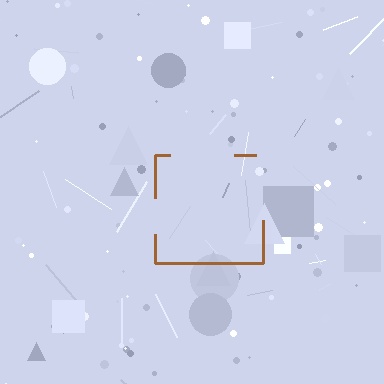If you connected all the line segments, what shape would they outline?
They would outline a square.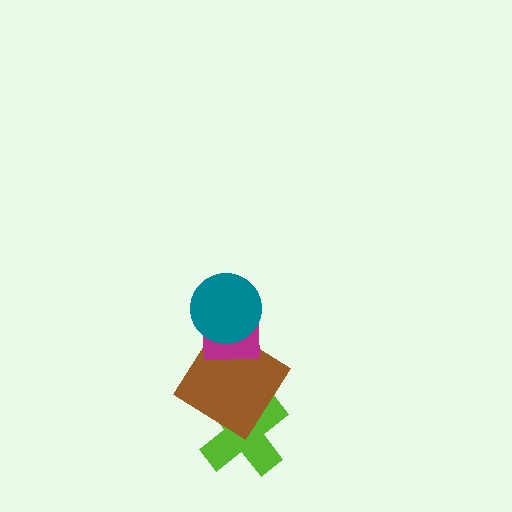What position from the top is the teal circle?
The teal circle is 1st from the top.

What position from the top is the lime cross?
The lime cross is 4th from the top.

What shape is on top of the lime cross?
The brown diamond is on top of the lime cross.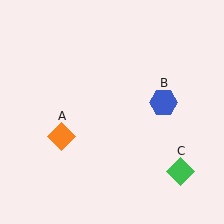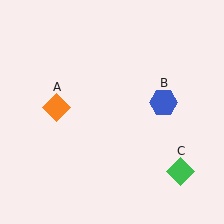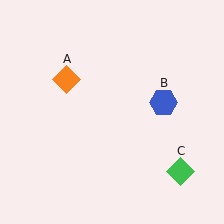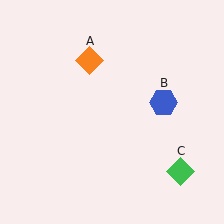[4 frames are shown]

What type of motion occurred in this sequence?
The orange diamond (object A) rotated clockwise around the center of the scene.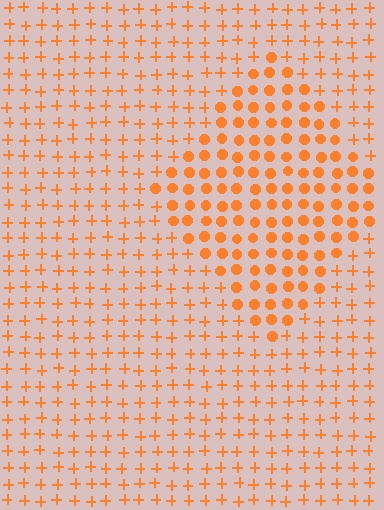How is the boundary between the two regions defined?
The boundary is defined by a change in element shape: circles inside vs. plus signs outside. All elements share the same color and spacing.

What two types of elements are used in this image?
The image uses circles inside the diamond region and plus signs outside it.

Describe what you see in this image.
The image is filled with small orange elements arranged in a uniform grid. A diamond-shaped region contains circles, while the surrounding area contains plus signs. The boundary is defined purely by the change in element shape.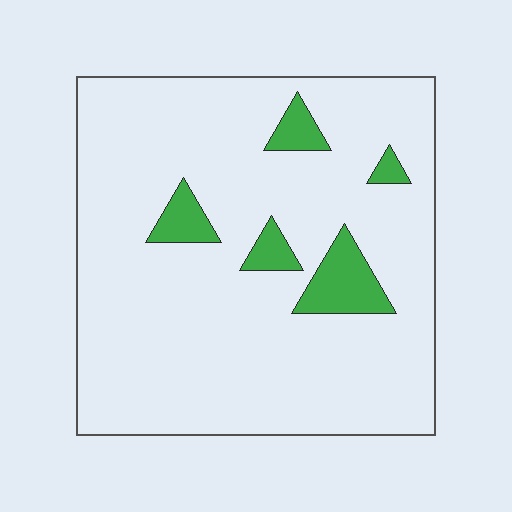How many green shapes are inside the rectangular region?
5.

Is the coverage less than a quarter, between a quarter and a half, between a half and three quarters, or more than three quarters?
Less than a quarter.